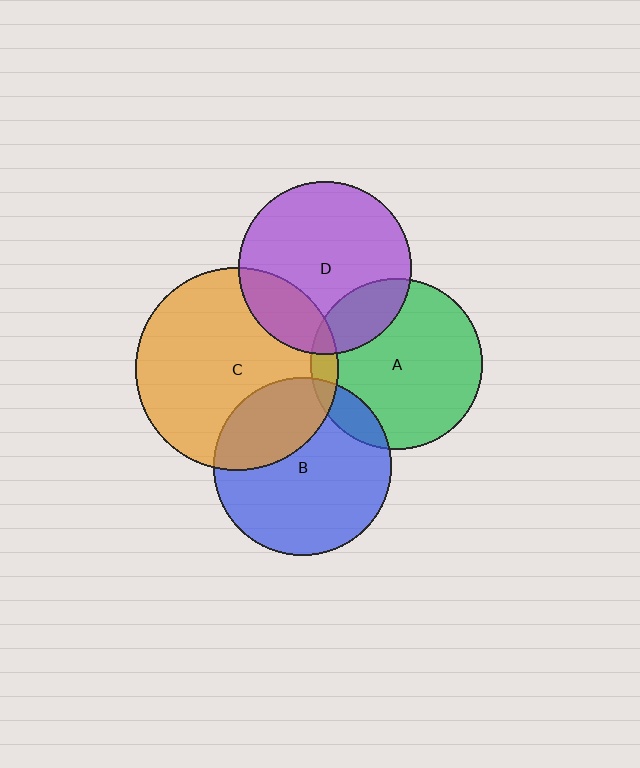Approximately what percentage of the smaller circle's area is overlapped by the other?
Approximately 10%.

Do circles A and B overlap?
Yes.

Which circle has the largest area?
Circle C (orange).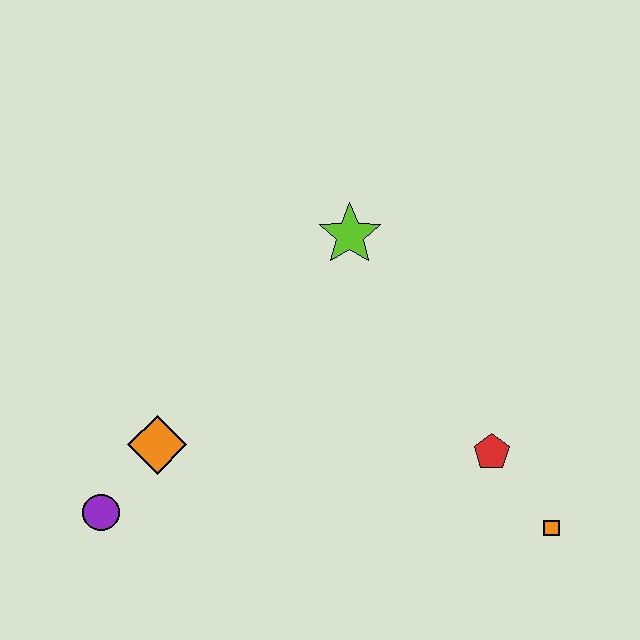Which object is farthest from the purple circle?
The orange square is farthest from the purple circle.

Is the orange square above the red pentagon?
No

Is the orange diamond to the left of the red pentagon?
Yes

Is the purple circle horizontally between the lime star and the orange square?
No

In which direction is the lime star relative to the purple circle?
The lime star is above the purple circle.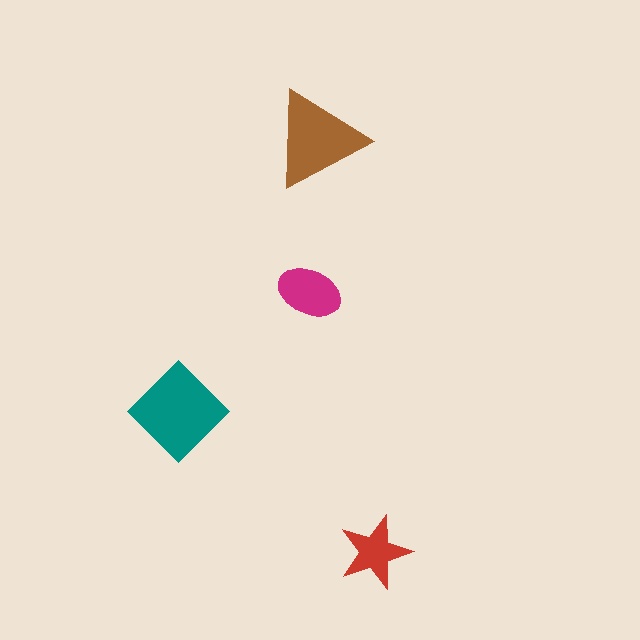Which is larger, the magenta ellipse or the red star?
The magenta ellipse.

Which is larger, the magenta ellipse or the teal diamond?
The teal diamond.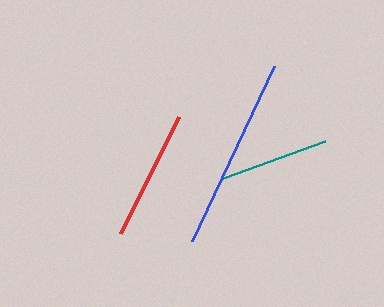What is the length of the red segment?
The red segment is approximately 131 pixels long.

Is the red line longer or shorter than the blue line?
The blue line is longer than the red line.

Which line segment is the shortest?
The teal line is the shortest at approximately 108 pixels.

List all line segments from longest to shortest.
From longest to shortest: blue, red, teal.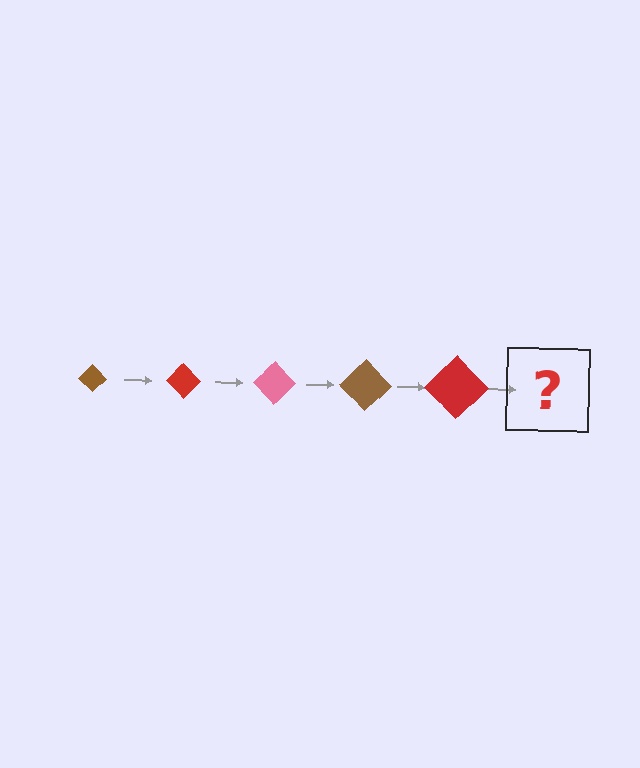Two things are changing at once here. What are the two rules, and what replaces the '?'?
The two rules are that the diamond grows larger each step and the color cycles through brown, red, and pink. The '?' should be a pink diamond, larger than the previous one.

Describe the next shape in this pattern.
It should be a pink diamond, larger than the previous one.